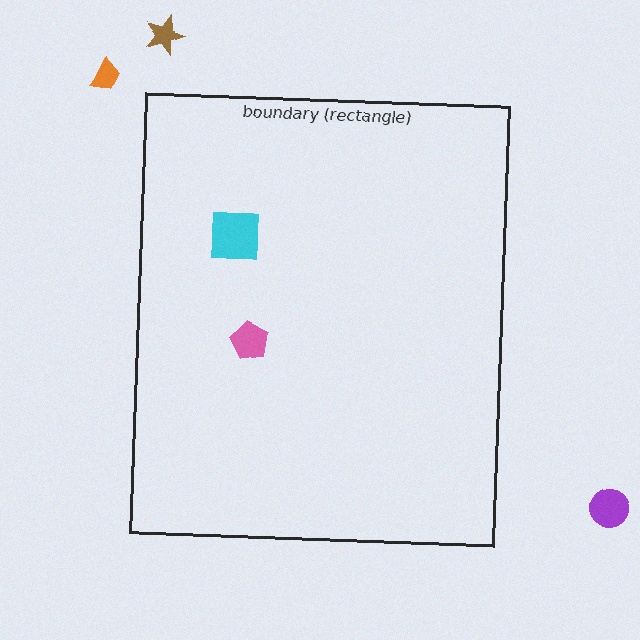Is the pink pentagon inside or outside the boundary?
Inside.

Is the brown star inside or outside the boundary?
Outside.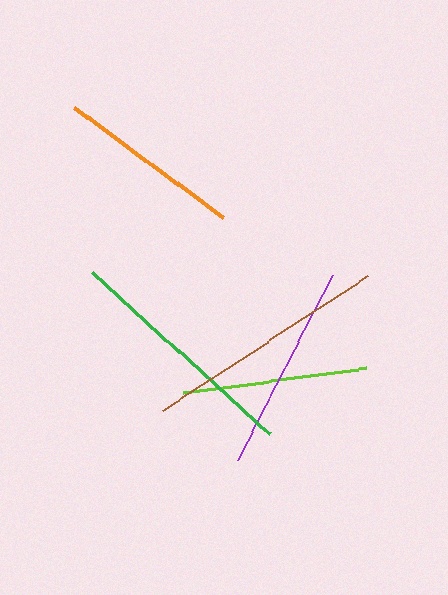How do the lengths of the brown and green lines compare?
The brown and green lines are approximately the same length.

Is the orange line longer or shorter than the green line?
The green line is longer than the orange line.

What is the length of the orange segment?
The orange segment is approximately 186 pixels long.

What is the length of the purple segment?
The purple segment is approximately 209 pixels long.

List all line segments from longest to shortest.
From longest to shortest: brown, green, purple, orange, lime.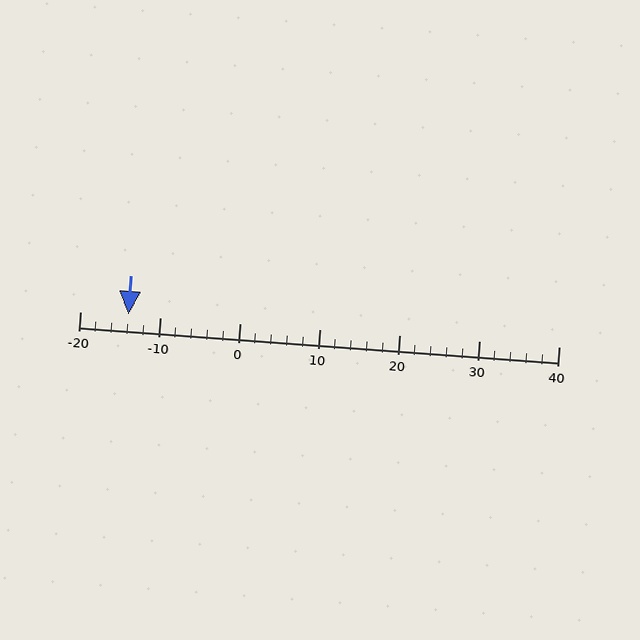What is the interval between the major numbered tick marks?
The major tick marks are spaced 10 units apart.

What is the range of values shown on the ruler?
The ruler shows values from -20 to 40.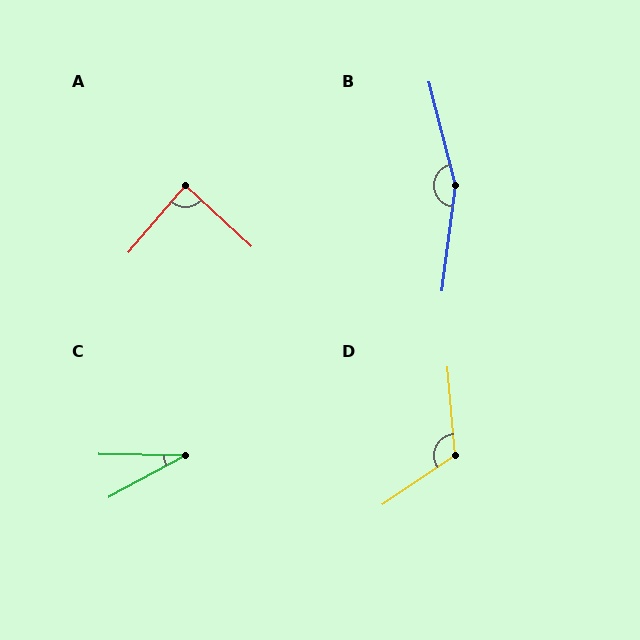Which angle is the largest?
B, at approximately 158 degrees.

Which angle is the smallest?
C, at approximately 29 degrees.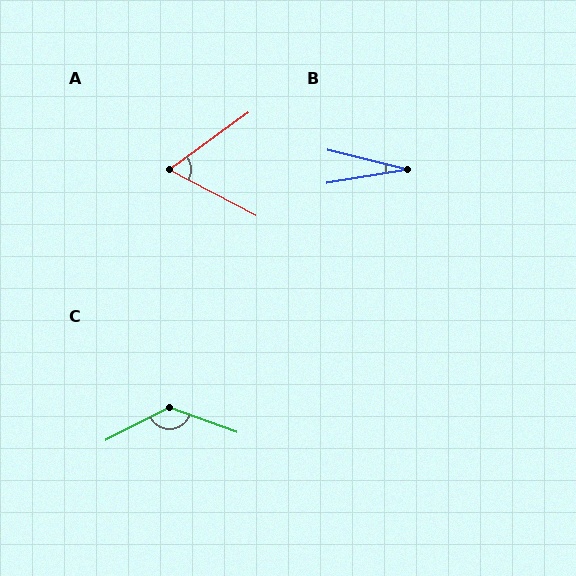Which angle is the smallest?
B, at approximately 23 degrees.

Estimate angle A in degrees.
Approximately 63 degrees.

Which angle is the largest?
C, at approximately 133 degrees.